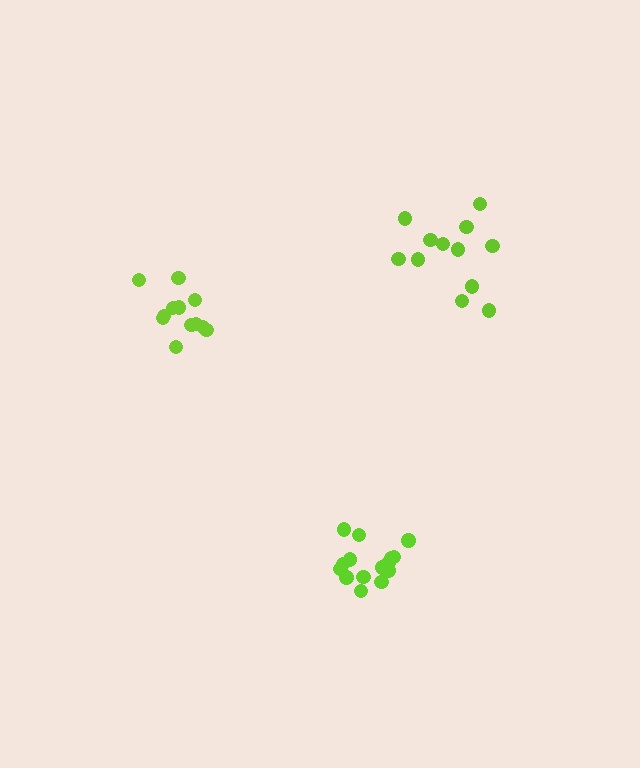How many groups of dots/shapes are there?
There are 3 groups.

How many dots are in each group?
Group 1: 12 dots, Group 2: 15 dots, Group 3: 12 dots (39 total).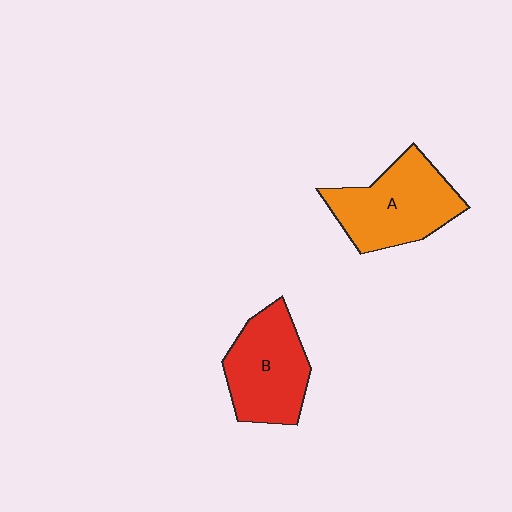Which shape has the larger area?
Shape A (orange).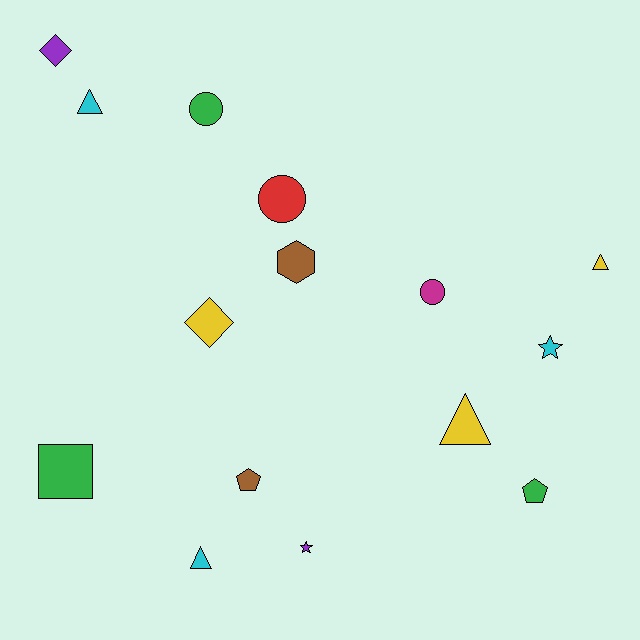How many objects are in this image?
There are 15 objects.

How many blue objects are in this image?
There are no blue objects.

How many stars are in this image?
There are 2 stars.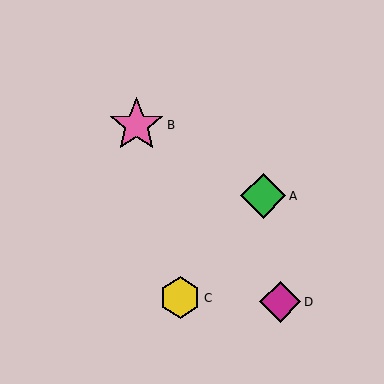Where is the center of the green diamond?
The center of the green diamond is at (263, 196).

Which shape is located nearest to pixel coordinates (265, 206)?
The green diamond (labeled A) at (263, 196) is nearest to that location.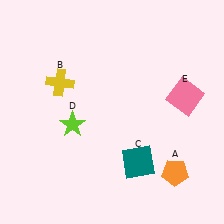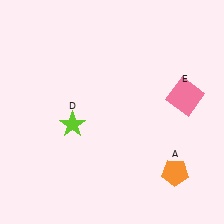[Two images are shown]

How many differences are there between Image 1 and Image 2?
There are 2 differences between the two images.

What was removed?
The teal square (C), the yellow cross (B) were removed in Image 2.